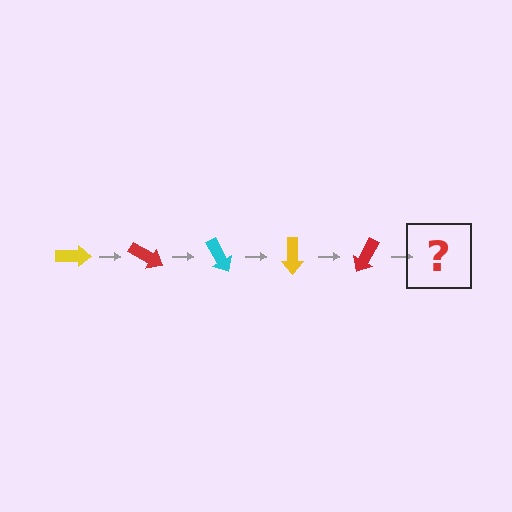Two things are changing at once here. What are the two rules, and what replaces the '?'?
The two rules are that it rotates 30 degrees each step and the color cycles through yellow, red, and cyan. The '?' should be a cyan arrow, rotated 150 degrees from the start.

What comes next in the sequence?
The next element should be a cyan arrow, rotated 150 degrees from the start.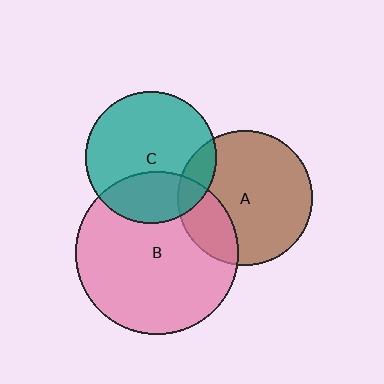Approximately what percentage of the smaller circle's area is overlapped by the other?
Approximately 15%.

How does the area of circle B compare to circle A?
Approximately 1.4 times.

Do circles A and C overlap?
Yes.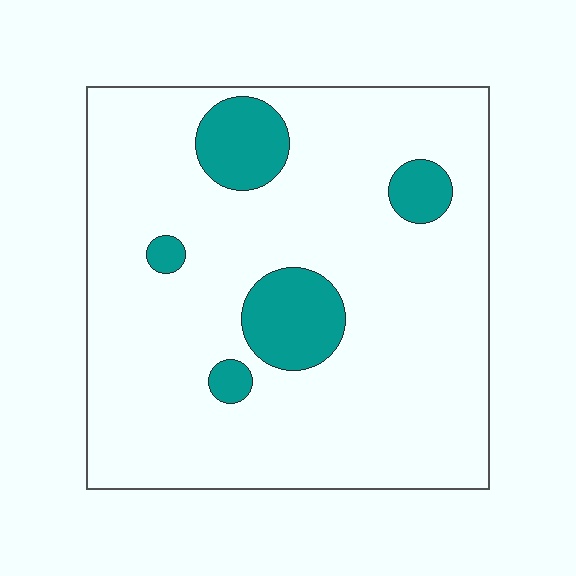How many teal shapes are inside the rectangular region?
5.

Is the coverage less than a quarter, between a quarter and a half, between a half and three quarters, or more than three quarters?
Less than a quarter.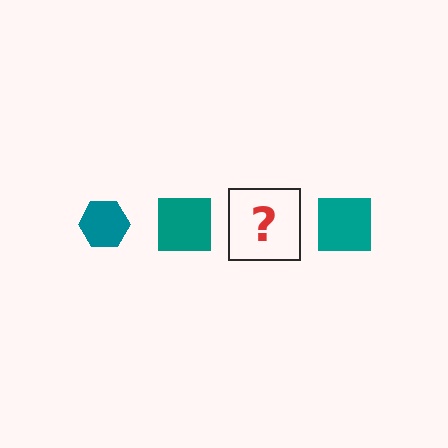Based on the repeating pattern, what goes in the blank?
The blank should be a teal hexagon.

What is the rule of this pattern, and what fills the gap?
The rule is that the pattern cycles through hexagon, square shapes in teal. The gap should be filled with a teal hexagon.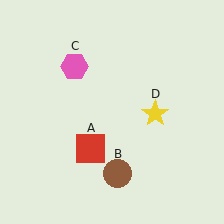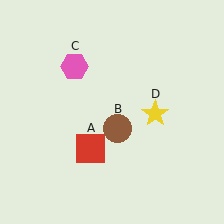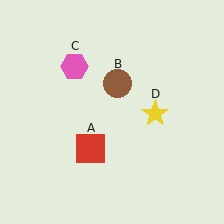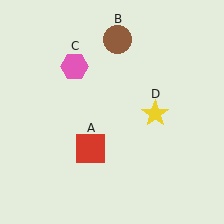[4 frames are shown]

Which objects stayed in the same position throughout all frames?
Red square (object A) and pink hexagon (object C) and yellow star (object D) remained stationary.